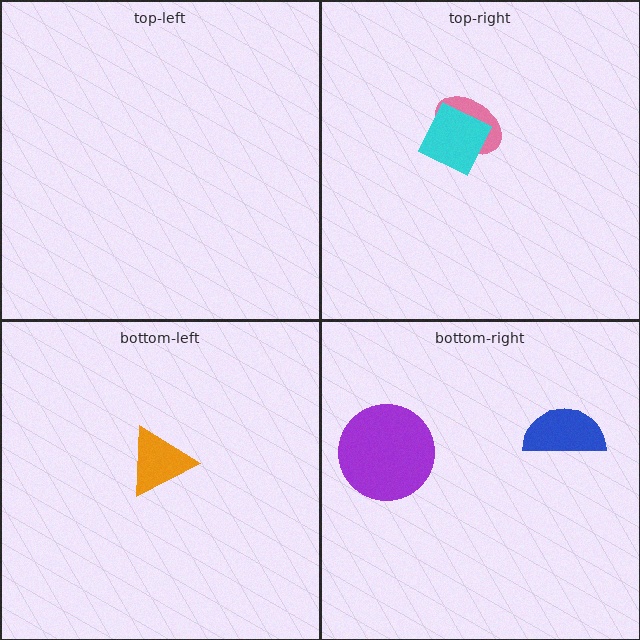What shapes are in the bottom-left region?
The orange triangle.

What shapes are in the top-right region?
The pink ellipse, the cyan diamond.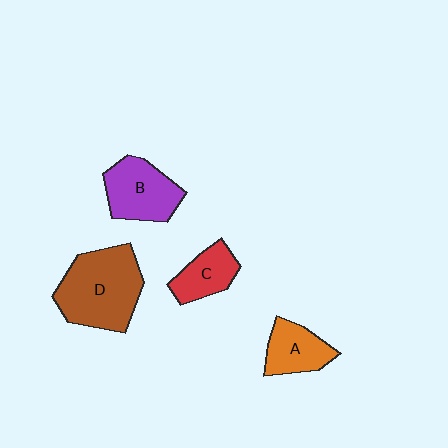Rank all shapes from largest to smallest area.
From largest to smallest: D (brown), B (purple), A (orange), C (red).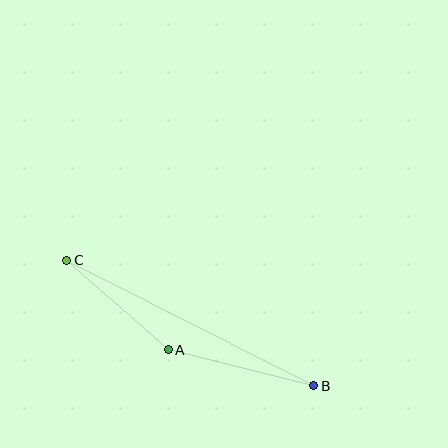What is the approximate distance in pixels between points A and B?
The distance between A and B is approximately 150 pixels.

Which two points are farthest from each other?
Points B and C are farthest from each other.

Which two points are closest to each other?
Points A and C are closest to each other.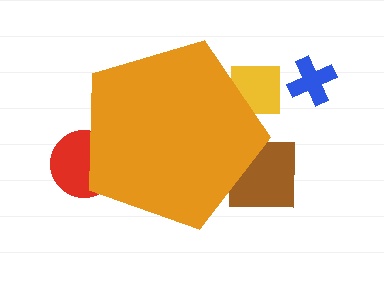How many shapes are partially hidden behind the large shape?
3 shapes are partially hidden.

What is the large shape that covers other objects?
An orange pentagon.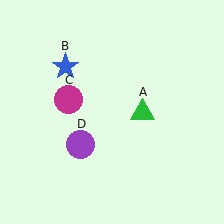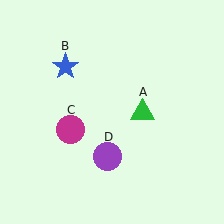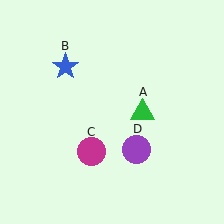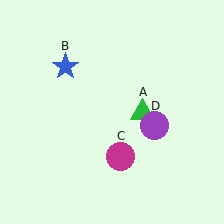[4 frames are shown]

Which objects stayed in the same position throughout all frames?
Green triangle (object A) and blue star (object B) remained stationary.